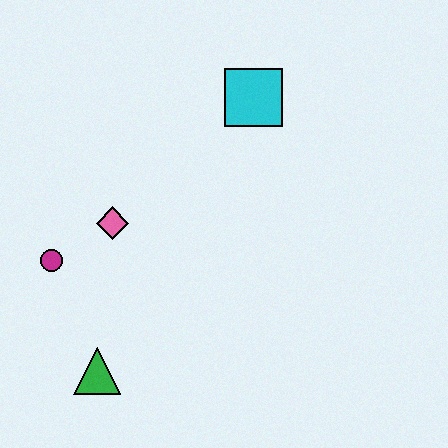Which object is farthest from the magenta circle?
The cyan square is farthest from the magenta circle.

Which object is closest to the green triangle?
The magenta circle is closest to the green triangle.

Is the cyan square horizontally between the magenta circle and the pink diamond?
No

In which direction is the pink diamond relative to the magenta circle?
The pink diamond is to the right of the magenta circle.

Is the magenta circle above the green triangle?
Yes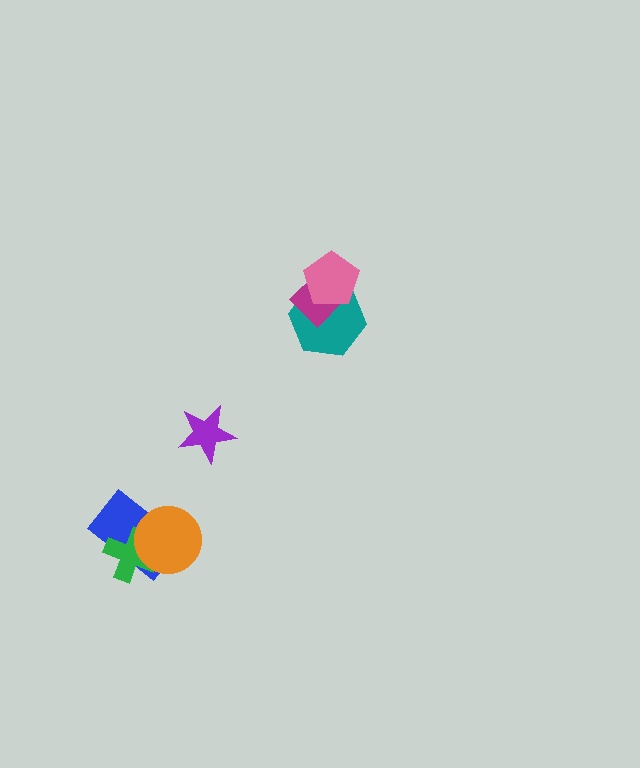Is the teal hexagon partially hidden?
Yes, it is partially covered by another shape.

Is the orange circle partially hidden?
No, no other shape covers it.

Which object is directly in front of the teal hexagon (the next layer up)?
The magenta diamond is directly in front of the teal hexagon.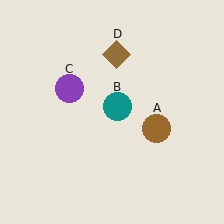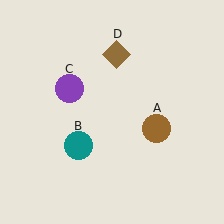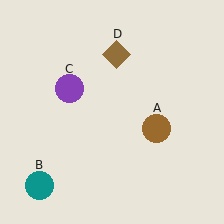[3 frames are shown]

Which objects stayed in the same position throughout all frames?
Brown circle (object A) and purple circle (object C) and brown diamond (object D) remained stationary.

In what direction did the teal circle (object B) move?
The teal circle (object B) moved down and to the left.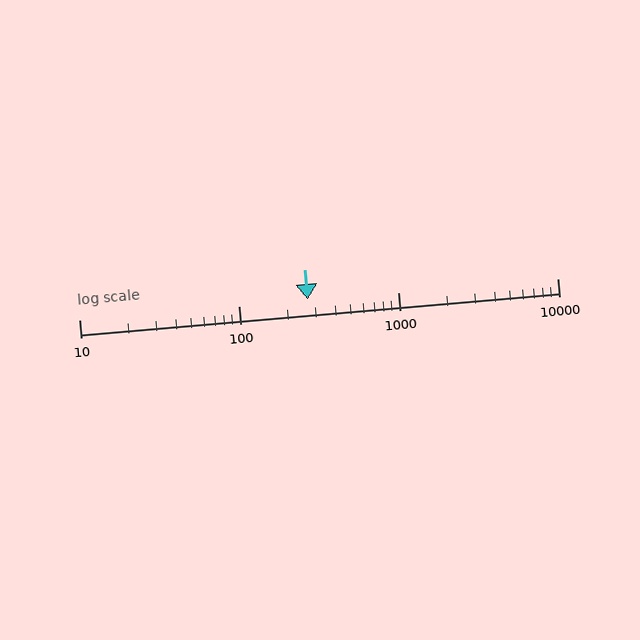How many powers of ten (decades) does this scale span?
The scale spans 3 decades, from 10 to 10000.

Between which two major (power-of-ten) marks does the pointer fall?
The pointer is between 100 and 1000.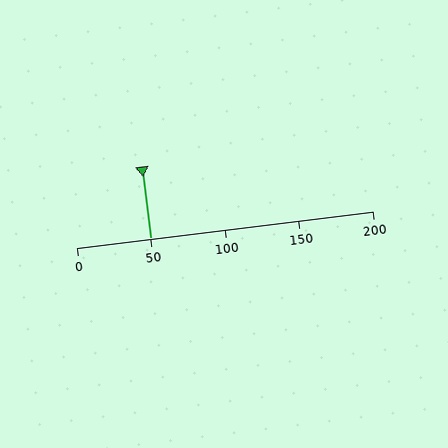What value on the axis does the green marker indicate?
The marker indicates approximately 50.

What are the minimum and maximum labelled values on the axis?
The axis runs from 0 to 200.